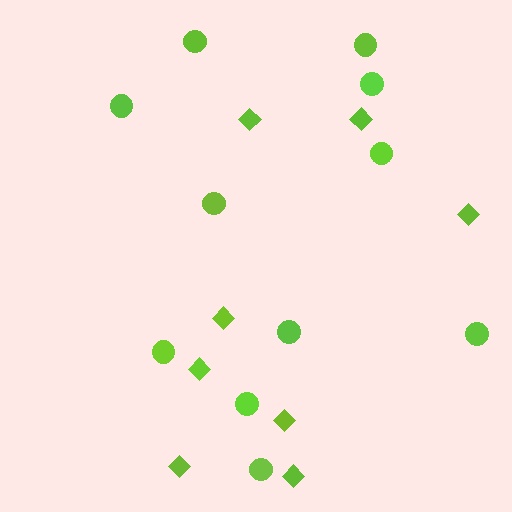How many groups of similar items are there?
There are 2 groups: one group of circles (11) and one group of diamonds (8).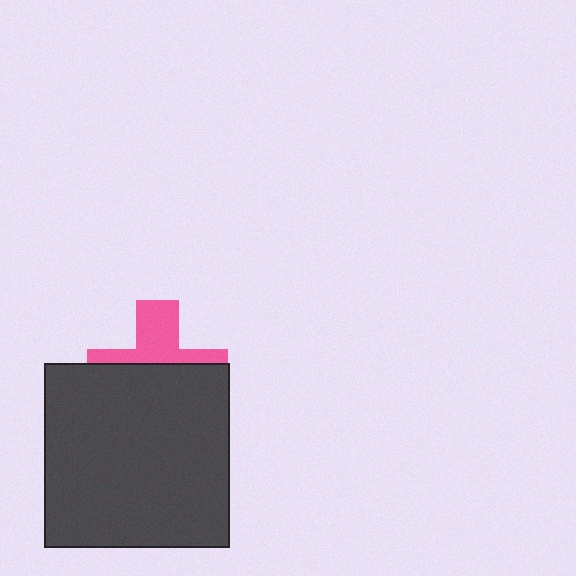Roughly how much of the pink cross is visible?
A small part of it is visible (roughly 40%).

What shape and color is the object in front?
The object in front is a dark gray square.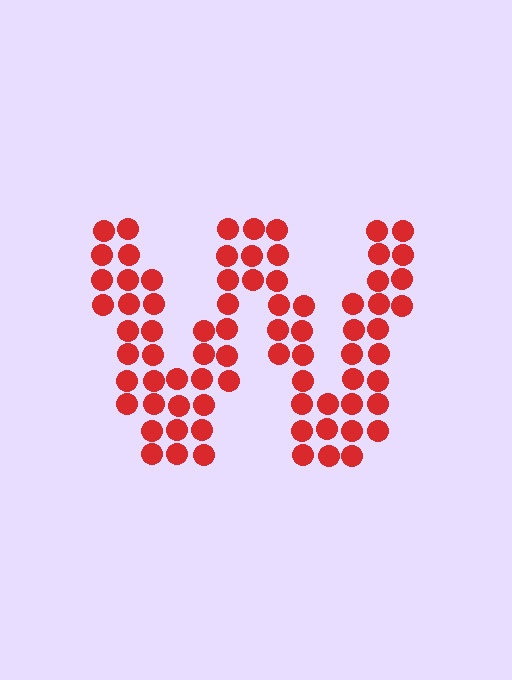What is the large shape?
The large shape is the letter W.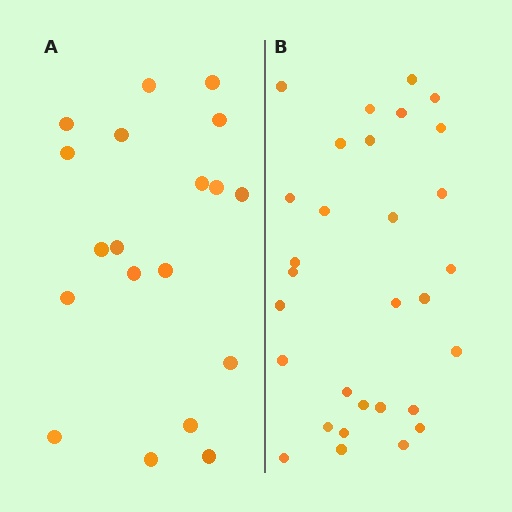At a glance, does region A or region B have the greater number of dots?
Region B (the right region) has more dots.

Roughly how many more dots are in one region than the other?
Region B has roughly 12 or so more dots than region A.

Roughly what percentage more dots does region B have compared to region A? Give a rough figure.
About 60% more.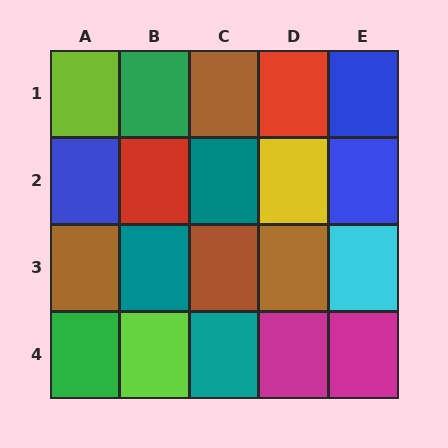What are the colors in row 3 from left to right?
Brown, teal, brown, brown, cyan.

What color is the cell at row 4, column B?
Lime.